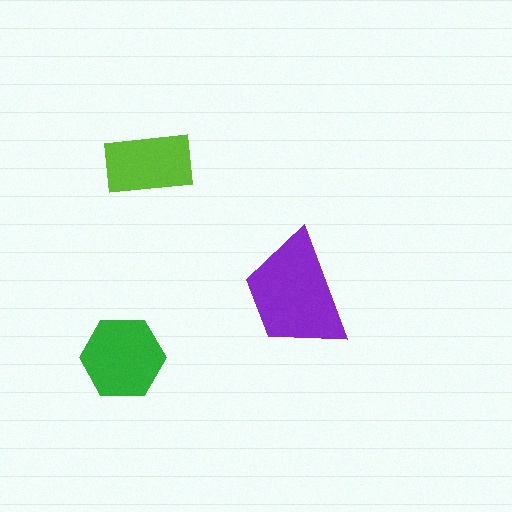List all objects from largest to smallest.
The purple trapezoid, the green hexagon, the lime rectangle.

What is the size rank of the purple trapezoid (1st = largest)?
1st.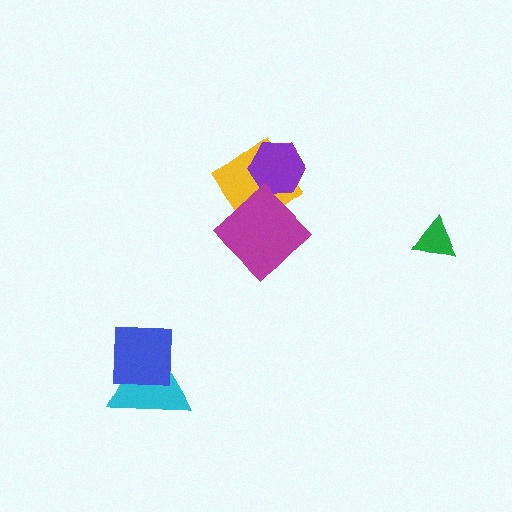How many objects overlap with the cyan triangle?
1 object overlaps with the cyan triangle.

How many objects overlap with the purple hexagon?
2 objects overlap with the purple hexagon.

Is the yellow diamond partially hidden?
Yes, it is partially covered by another shape.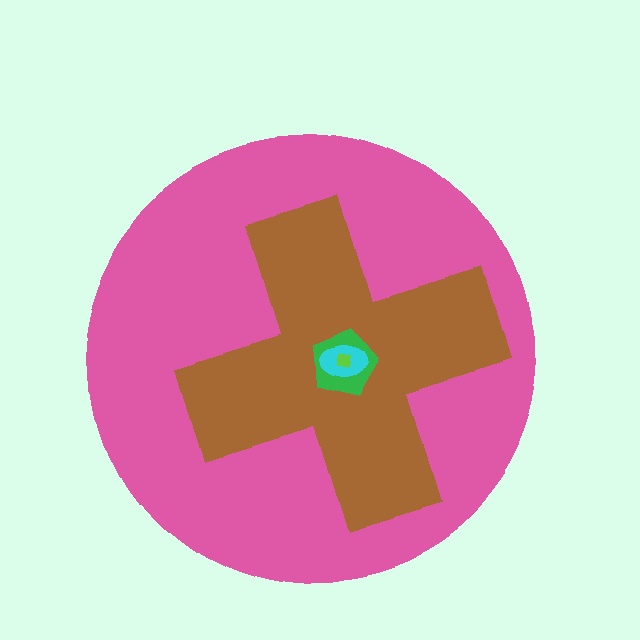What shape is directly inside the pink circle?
The brown cross.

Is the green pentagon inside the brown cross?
Yes.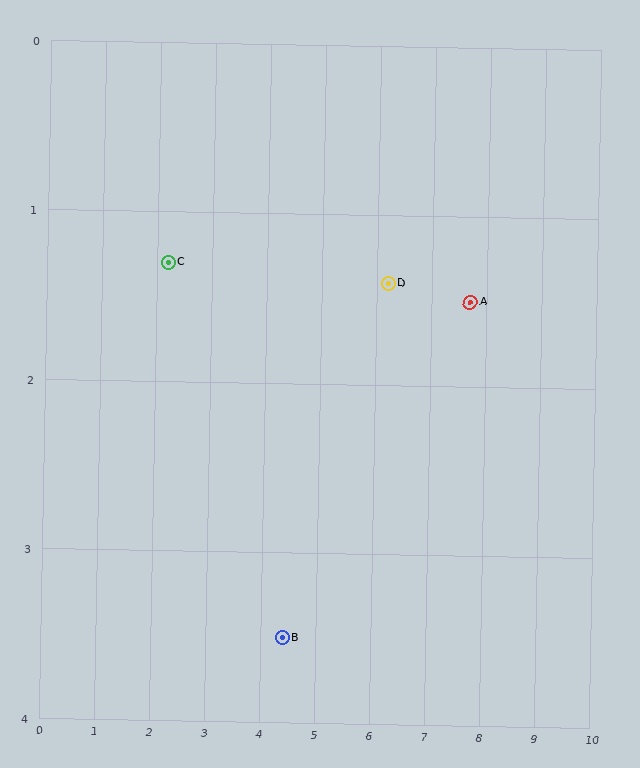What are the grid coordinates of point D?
Point D is at approximately (6.2, 1.4).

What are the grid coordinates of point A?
Point A is at approximately (7.7, 1.5).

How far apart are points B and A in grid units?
Points B and A are about 3.9 grid units apart.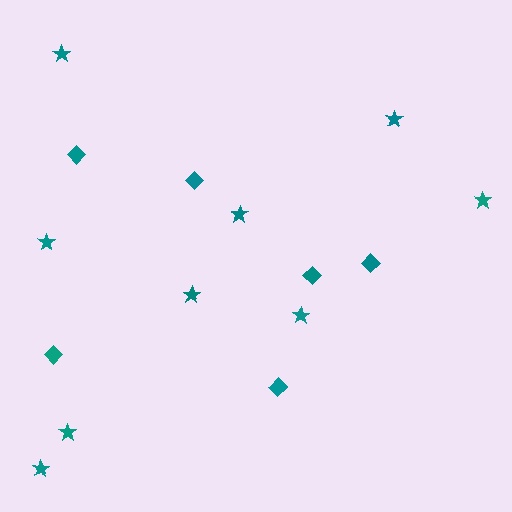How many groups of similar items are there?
There are 2 groups: one group of diamonds (6) and one group of stars (9).